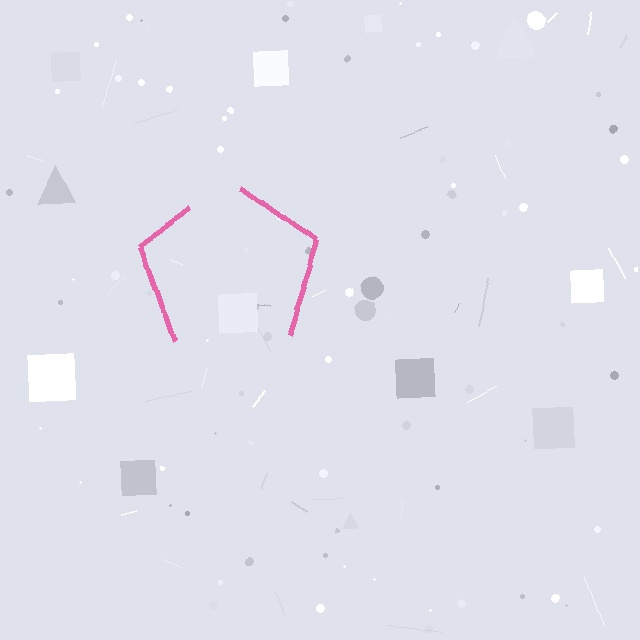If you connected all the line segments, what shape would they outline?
They would outline a pentagon.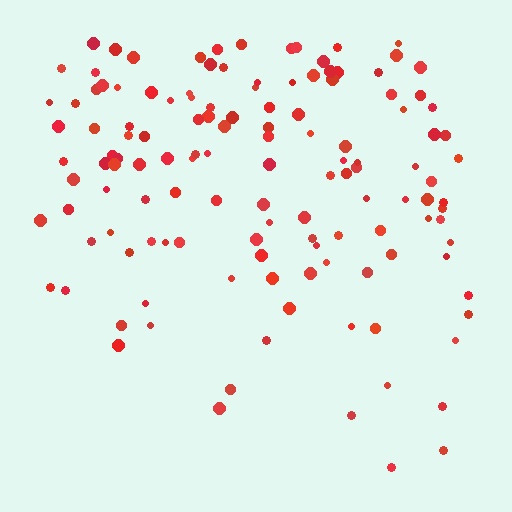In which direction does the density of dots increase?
From bottom to top, with the top side densest.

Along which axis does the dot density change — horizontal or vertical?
Vertical.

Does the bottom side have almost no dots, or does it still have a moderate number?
Still a moderate number, just noticeably fewer than the top.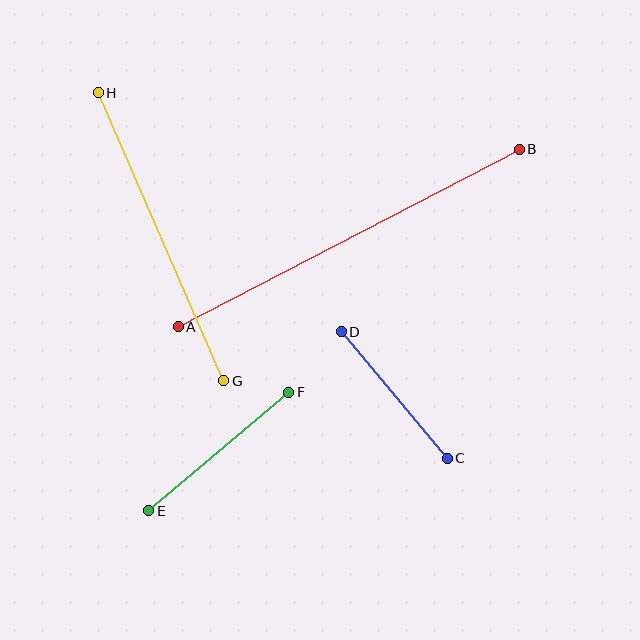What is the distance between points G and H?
The distance is approximately 314 pixels.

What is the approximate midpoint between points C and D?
The midpoint is at approximately (394, 395) pixels.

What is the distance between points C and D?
The distance is approximately 165 pixels.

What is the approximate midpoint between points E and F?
The midpoint is at approximately (219, 451) pixels.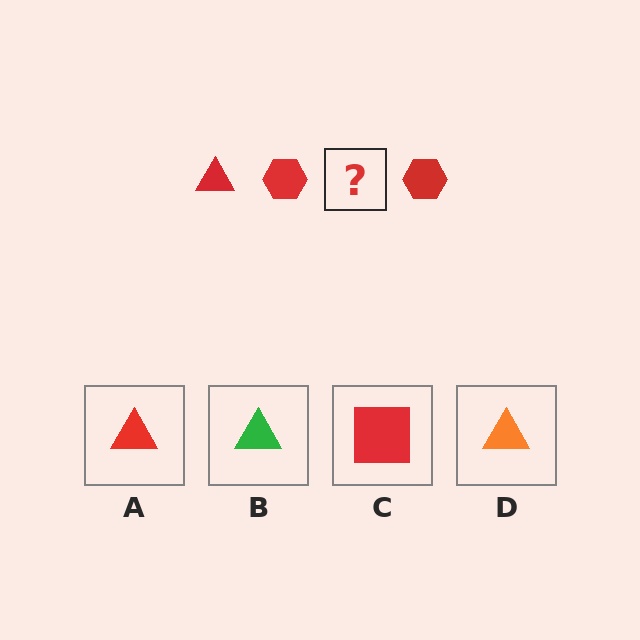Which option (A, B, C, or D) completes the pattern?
A.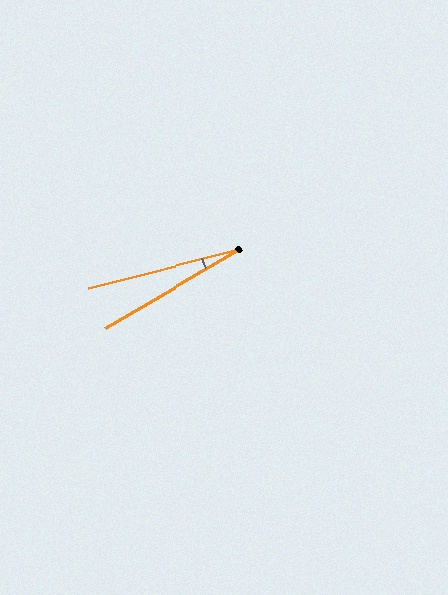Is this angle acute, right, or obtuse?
It is acute.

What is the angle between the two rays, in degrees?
Approximately 16 degrees.